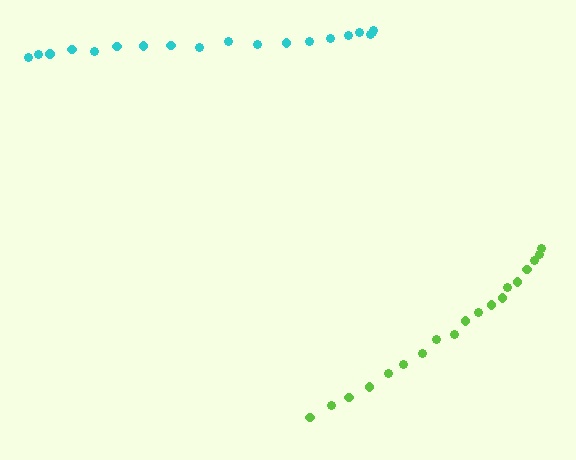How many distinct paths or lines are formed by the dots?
There are 2 distinct paths.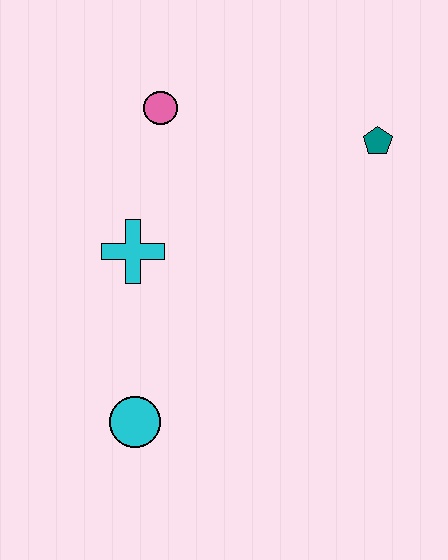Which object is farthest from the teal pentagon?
The cyan circle is farthest from the teal pentagon.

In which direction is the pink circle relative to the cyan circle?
The pink circle is above the cyan circle.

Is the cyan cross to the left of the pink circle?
Yes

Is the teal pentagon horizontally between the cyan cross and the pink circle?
No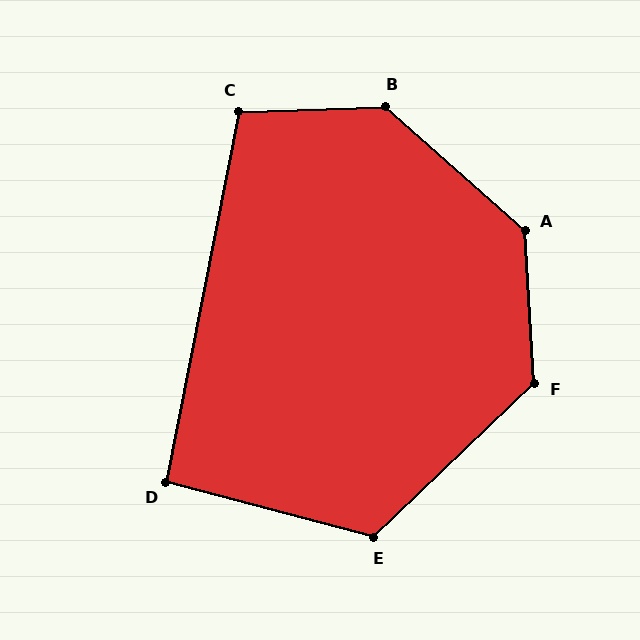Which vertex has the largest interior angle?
B, at approximately 136 degrees.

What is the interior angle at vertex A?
Approximately 135 degrees (obtuse).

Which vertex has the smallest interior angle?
D, at approximately 94 degrees.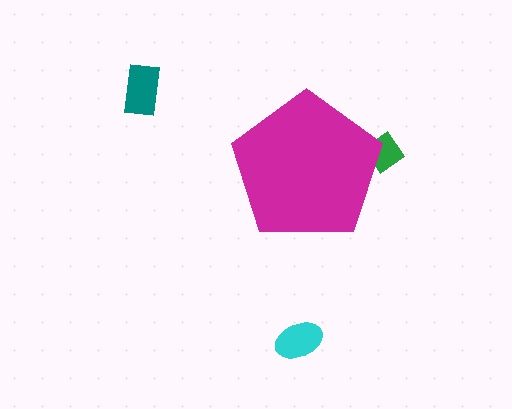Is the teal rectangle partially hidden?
No, the teal rectangle is fully visible.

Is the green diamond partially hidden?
Yes, the green diamond is partially hidden behind the magenta pentagon.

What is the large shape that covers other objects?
A magenta pentagon.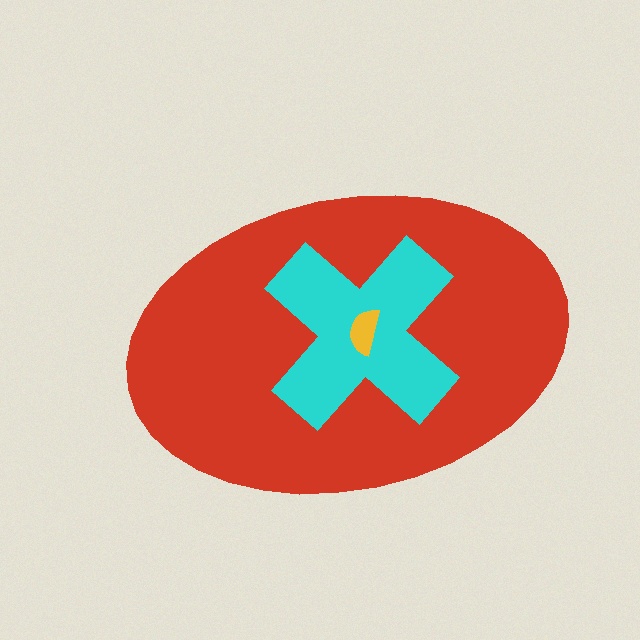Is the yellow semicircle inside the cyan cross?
Yes.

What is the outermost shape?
The red ellipse.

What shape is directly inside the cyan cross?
The yellow semicircle.